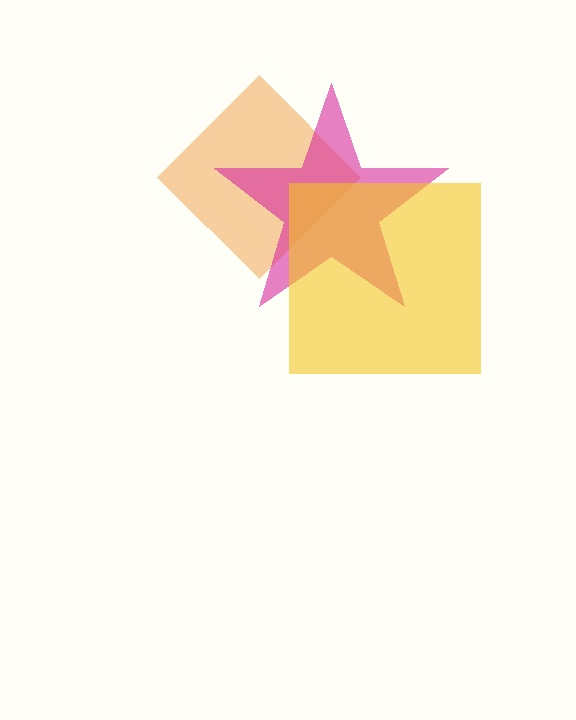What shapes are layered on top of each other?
The layered shapes are: an orange diamond, a magenta star, a yellow square.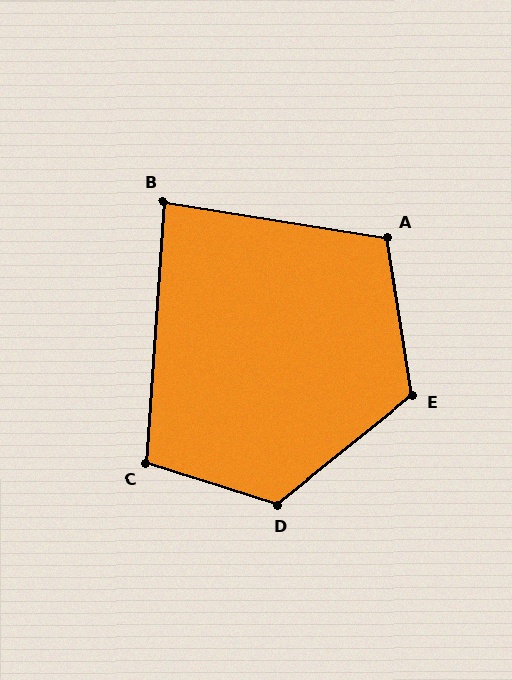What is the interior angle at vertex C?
Approximately 103 degrees (obtuse).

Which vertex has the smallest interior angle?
B, at approximately 85 degrees.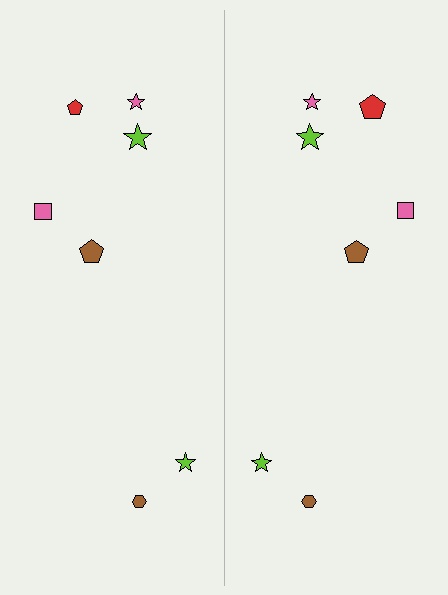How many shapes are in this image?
There are 14 shapes in this image.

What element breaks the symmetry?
The red pentagon on the right side has a different size than its mirror counterpart.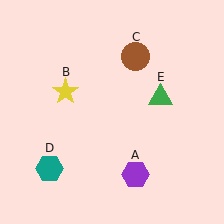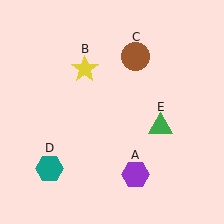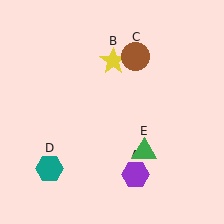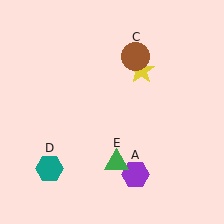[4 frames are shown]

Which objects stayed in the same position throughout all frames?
Purple hexagon (object A) and brown circle (object C) and teal hexagon (object D) remained stationary.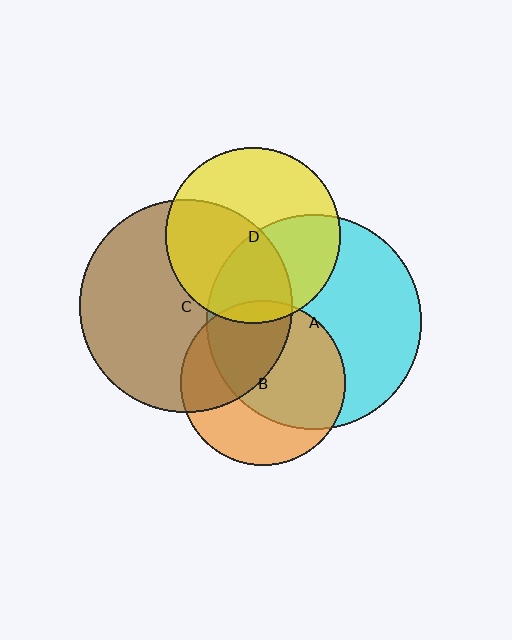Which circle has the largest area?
Circle A (cyan).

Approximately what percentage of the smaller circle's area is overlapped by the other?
Approximately 60%.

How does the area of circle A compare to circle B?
Approximately 1.7 times.